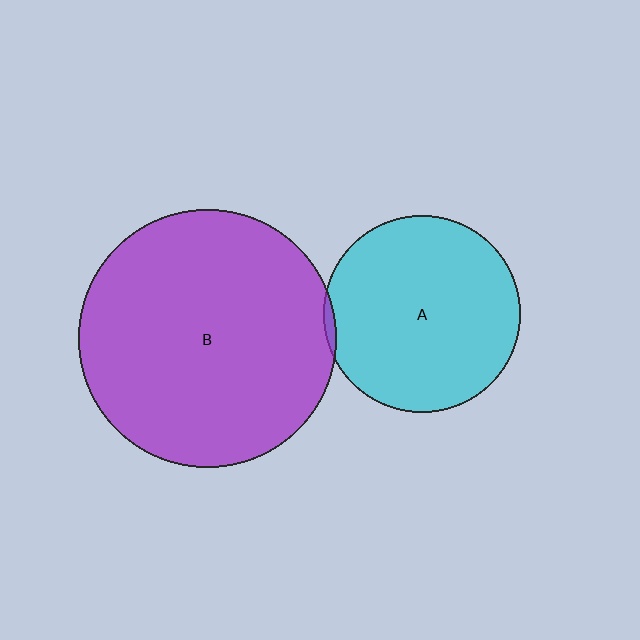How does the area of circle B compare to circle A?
Approximately 1.7 times.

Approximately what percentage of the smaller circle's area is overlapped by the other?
Approximately 5%.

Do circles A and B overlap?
Yes.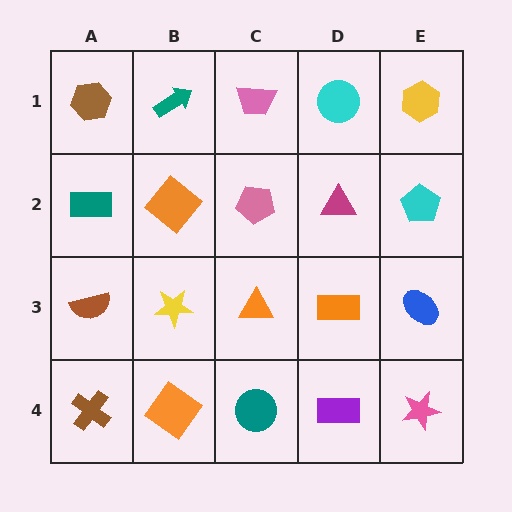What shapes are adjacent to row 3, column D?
A magenta triangle (row 2, column D), a purple rectangle (row 4, column D), an orange triangle (row 3, column C), a blue ellipse (row 3, column E).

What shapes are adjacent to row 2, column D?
A cyan circle (row 1, column D), an orange rectangle (row 3, column D), a pink pentagon (row 2, column C), a cyan pentagon (row 2, column E).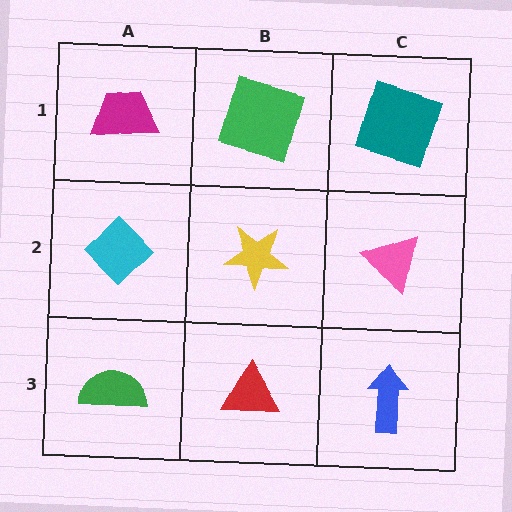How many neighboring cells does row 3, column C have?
2.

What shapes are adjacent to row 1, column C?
A pink triangle (row 2, column C), a green square (row 1, column B).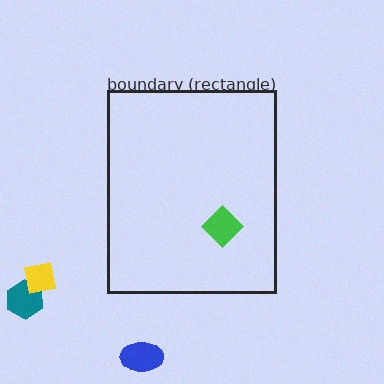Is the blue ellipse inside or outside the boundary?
Outside.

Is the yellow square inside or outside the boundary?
Outside.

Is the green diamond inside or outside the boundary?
Inside.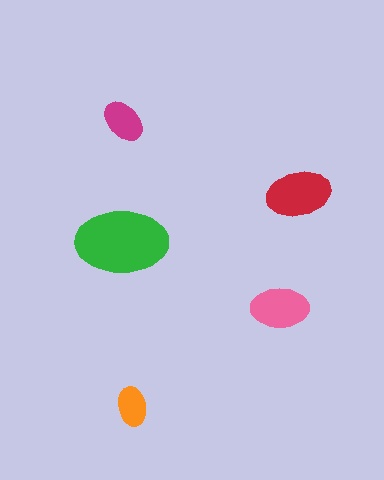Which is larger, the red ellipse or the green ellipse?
The green one.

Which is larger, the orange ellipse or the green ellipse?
The green one.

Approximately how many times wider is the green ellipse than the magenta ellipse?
About 2 times wider.